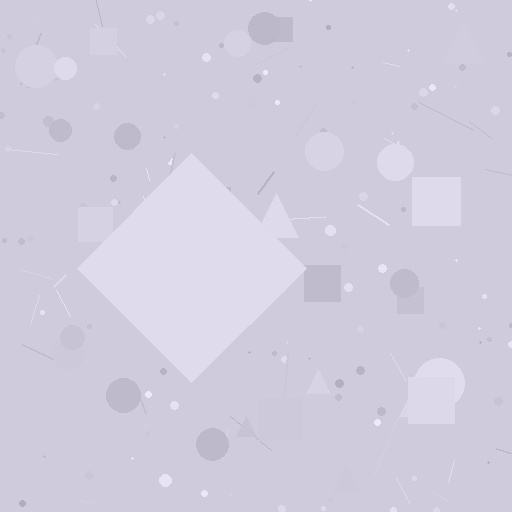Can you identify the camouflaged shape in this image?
The camouflaged shape is a diamond.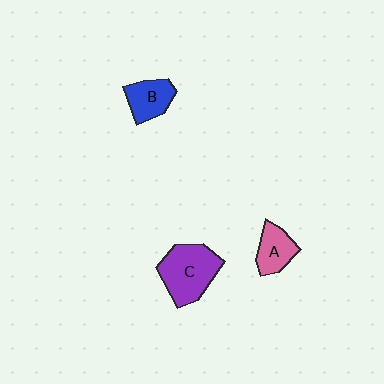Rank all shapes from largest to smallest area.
From largest to smallest: C (purple), B (blue), A (pink).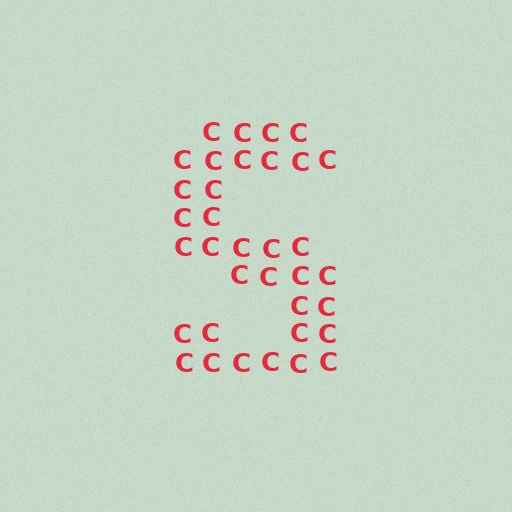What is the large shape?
The large shape is the letter S.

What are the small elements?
The small elements are letter C's.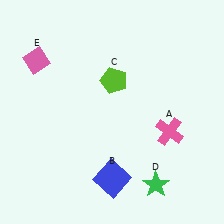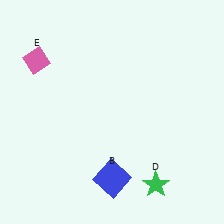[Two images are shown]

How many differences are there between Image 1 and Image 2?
There are 2 differences between the two images.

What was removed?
The lime pentagon (C), the pink cross (A) were removed in Image 2.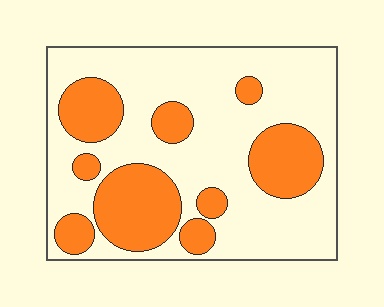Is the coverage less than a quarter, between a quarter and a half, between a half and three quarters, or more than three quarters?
Between a quarter and a half.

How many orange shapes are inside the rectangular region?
9.